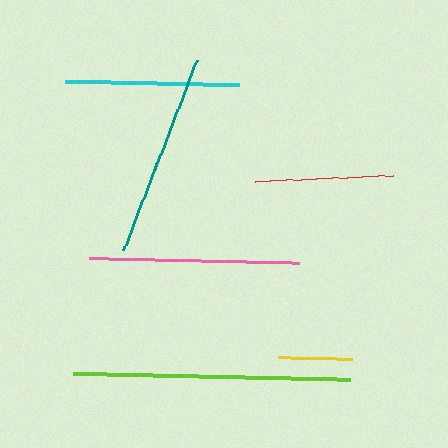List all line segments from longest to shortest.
From longest to shortest: lime, pink, teal, cyan, red, yellow.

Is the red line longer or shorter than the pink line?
The pink line is longer than the red line.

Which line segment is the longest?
The lime line is the longest at approximately 278 pixels.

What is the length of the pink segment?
The pink segment is approximately 210 pixels long.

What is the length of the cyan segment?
The cyan segment is approximately 174 pixels long.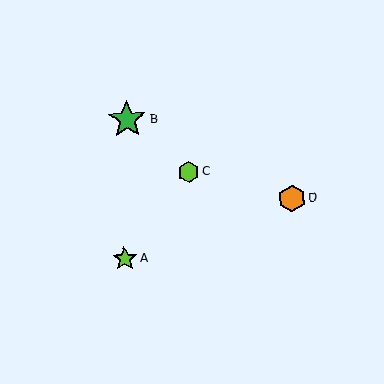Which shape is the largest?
The green star (labeled B) is the largest.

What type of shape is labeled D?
Shape D is an orange hexagon.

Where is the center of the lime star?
The center of the lime star is at (125, 259).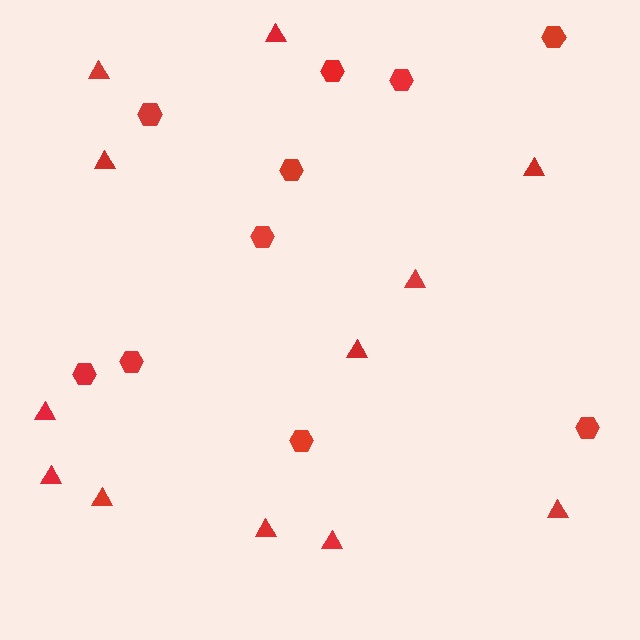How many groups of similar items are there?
There are 2 groups: one group of triangles (12) and one group of hexagons (10).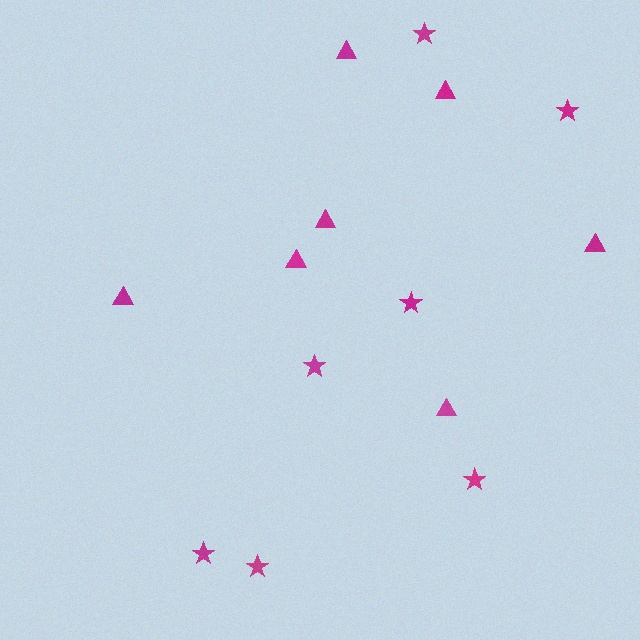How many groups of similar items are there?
There are 2 groups: one group of stars (7) and one group of triangles (7).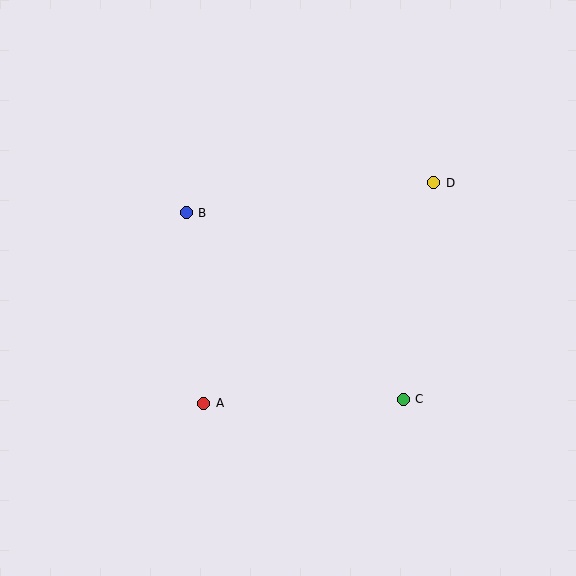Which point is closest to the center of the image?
Point B at (186, 213) is closest to the center.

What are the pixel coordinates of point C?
Point C is at (403, 399).